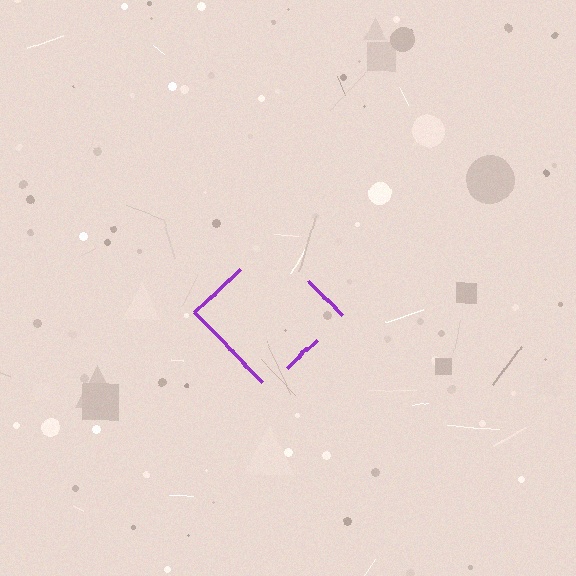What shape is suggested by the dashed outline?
The dashed outline suggests a diamond.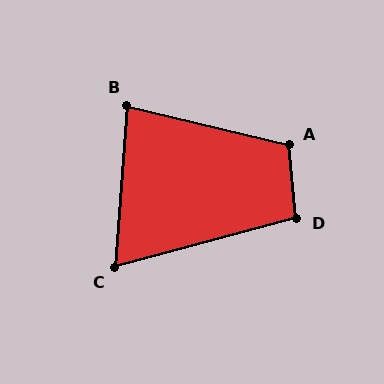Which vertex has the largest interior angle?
A, at approximately 109 degrees.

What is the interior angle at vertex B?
Approximately 81 degrees (acute).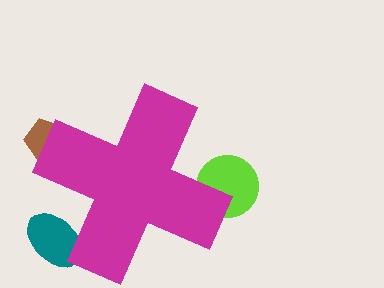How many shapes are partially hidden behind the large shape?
3 shapes are partially hidden.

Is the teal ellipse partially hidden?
Yes, the teal ellipse is partially hidden behind the magenta cross.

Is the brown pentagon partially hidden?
Yes, the brown pentagon is partially hidden behind the magenta cross.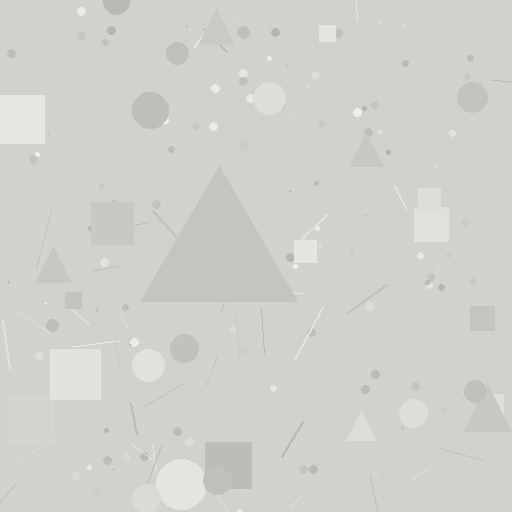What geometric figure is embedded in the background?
A triangle is embedded in the background.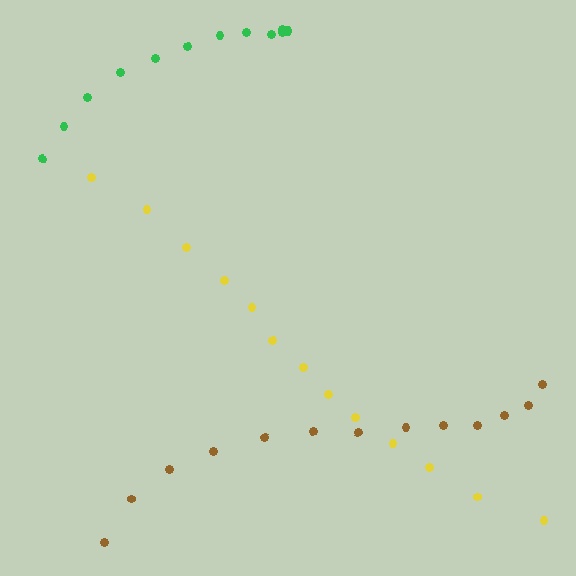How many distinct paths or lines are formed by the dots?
There are 3 distinct paths.